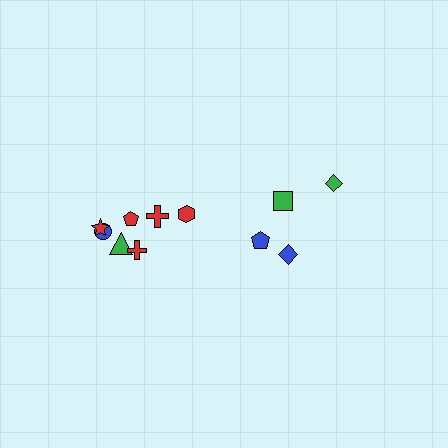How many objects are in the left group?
There are 7 objects.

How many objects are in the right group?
There are 4 objects.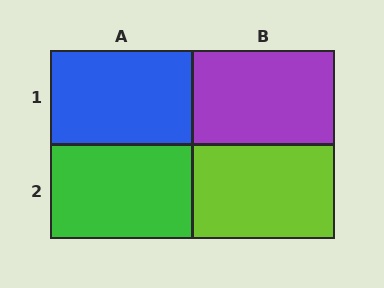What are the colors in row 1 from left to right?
Blue, purple.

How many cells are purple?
1 cell is purple.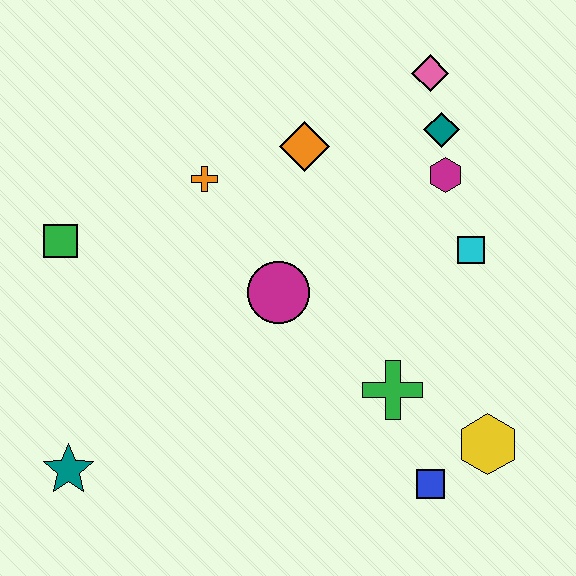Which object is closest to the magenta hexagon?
The teal diamond is closest to the magenta hexagon.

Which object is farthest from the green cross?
The green square is farthest from the green cross.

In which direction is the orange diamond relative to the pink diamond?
The orange diamond is to the left of the pink diamond.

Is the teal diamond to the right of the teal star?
Yes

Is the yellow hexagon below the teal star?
No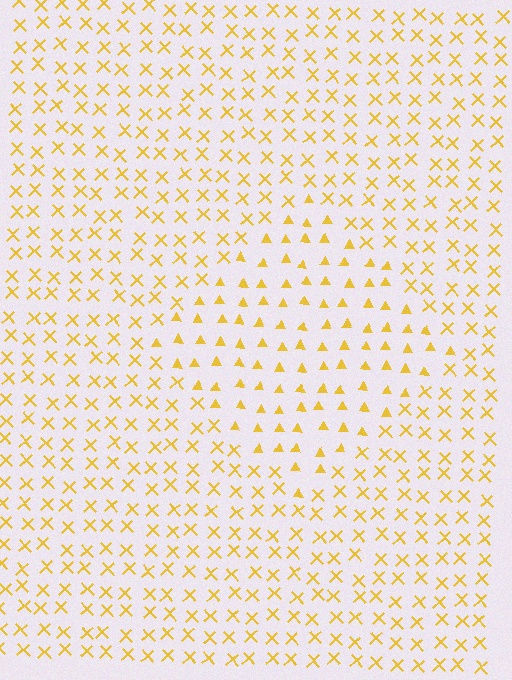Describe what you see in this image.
The image is filled with small yellow elements arranged in a uniform grid. A diamond-shaped region contains triangles, while the surrounding area contains X marks. The boundary is defined purely by the change in element shape.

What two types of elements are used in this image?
The image uses triangles inside the diamond region and X marks outside it.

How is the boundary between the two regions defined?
The boundary is defined by a change in element shape: triangles inside vs. X marks outside. All elements share the same color and spacing.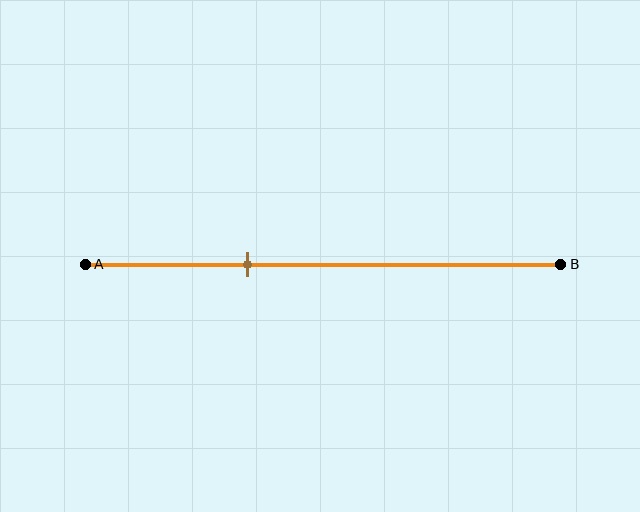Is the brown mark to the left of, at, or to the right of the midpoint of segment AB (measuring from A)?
The brown mark is to the left of the midpoint of segment AB.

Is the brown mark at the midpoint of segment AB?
No, the mark is at about 35% from A, not at the 50% midpoint.